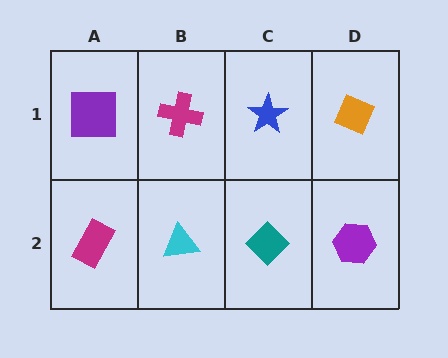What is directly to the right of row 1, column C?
An orange diamond.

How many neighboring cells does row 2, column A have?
2.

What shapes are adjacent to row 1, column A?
A magenta rectangle (row 2, column A), a magenta cross (row 1, column B).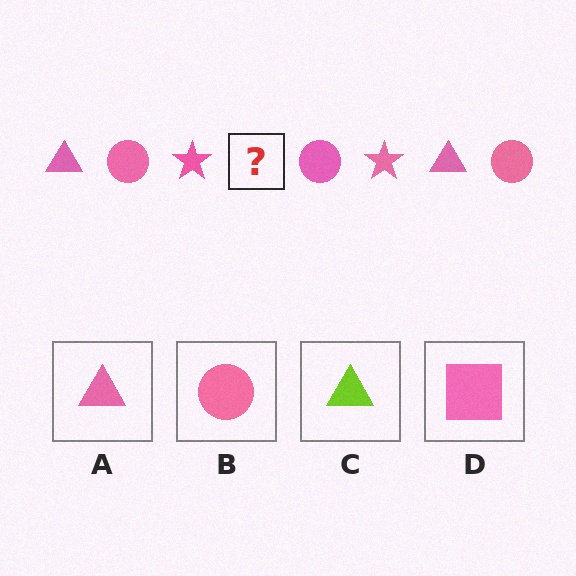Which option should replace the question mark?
Option A.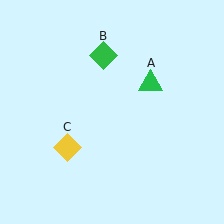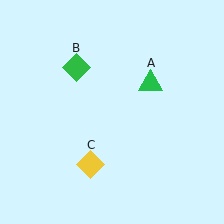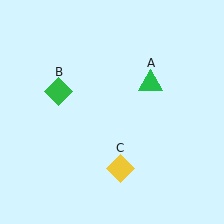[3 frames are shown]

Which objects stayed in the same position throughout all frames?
Green triangle (object A) remained stationary.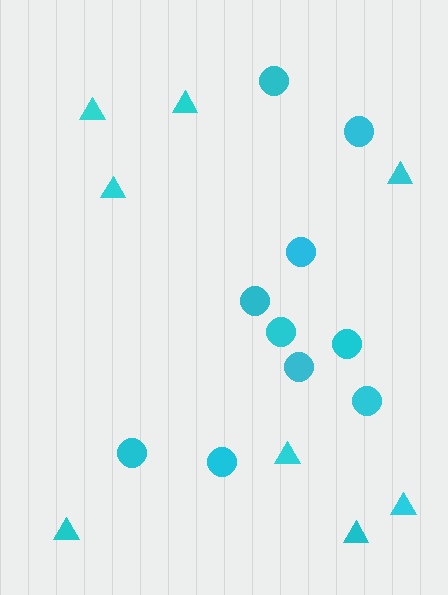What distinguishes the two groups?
There are 2 groups: one group of circles (10) and one group of triangles (8).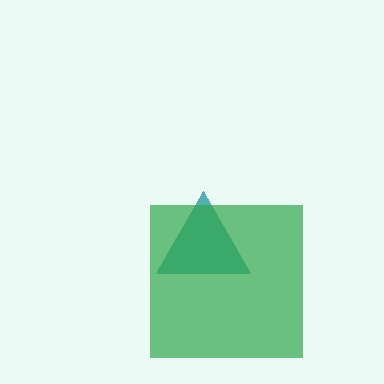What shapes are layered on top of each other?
The layered shapes are: a teal triangle, a green square.